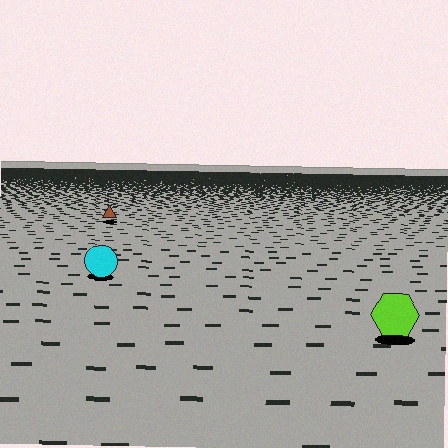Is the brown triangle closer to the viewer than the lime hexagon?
No. The lime hexagon is closer — you can tell from the texture gradient: the ground texture is coarser near it.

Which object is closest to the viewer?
The lime hexagon is closest. The texture marks near it are larger and more spread out.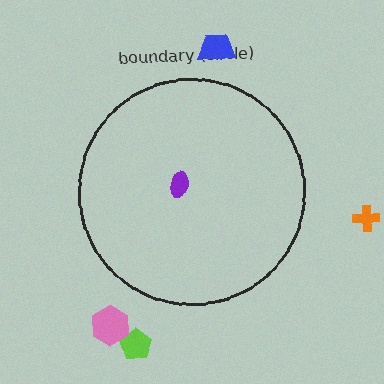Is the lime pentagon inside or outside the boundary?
Outside.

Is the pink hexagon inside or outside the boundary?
Outside.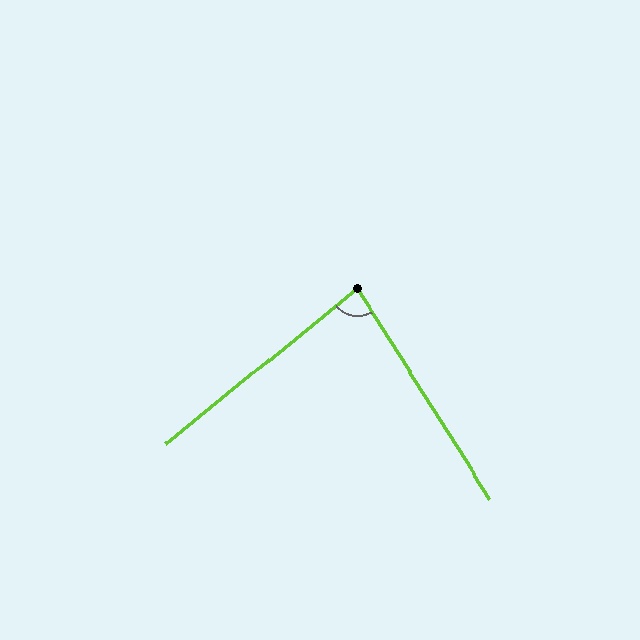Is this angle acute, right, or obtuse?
It is acute.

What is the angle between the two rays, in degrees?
Approximately 83 degrees.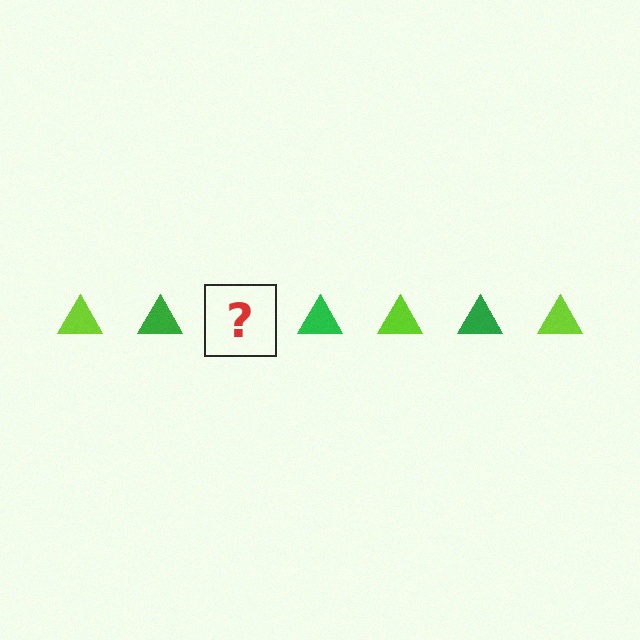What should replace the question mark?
The question mark should be replaced with a lime triangle.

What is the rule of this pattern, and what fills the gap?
The rule is that the pattern cycles through lime, green triangles. The gap should be filled with a lime triangle.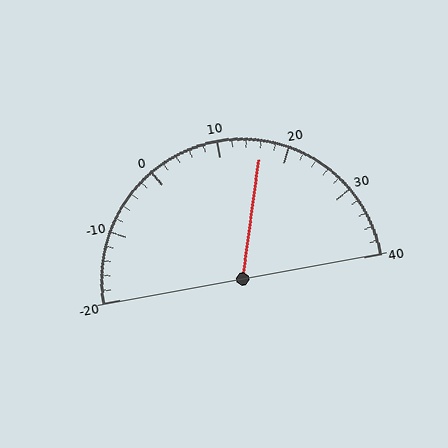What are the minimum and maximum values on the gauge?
The gauge ranges from -20 to 40.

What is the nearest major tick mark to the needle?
The nearest major tick mark is 20.